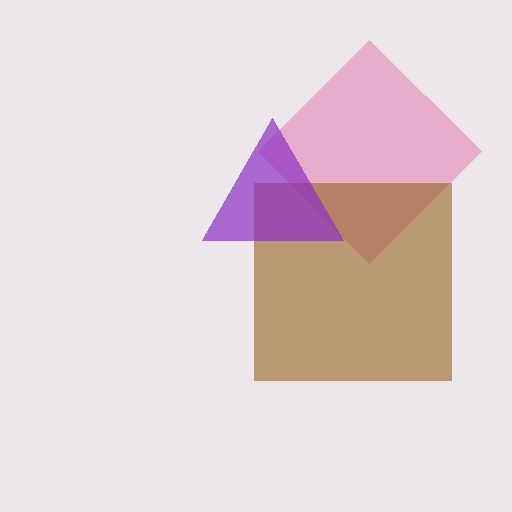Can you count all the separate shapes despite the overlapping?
Yes, there are 3 separate shapes.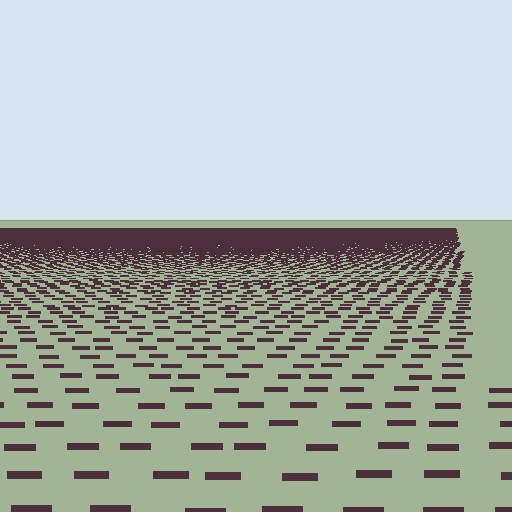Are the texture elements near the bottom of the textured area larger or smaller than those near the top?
Larger. Near the bottom, elements are closer to the viewer and appear at a bigger on-screen size.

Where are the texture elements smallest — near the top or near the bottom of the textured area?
Near the top.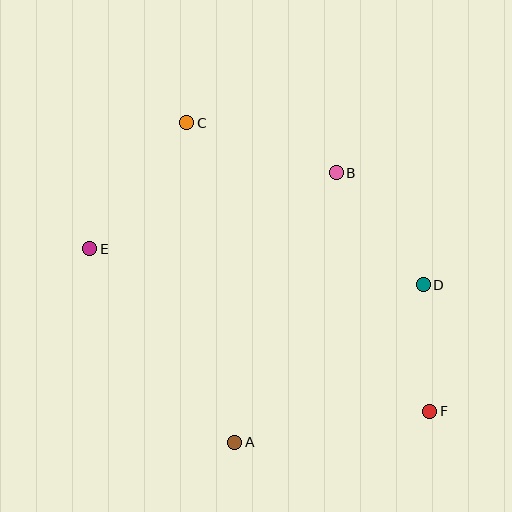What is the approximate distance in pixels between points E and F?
The distance between E and F is approximately 377 pixels.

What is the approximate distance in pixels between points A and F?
The distance between A and F is approximately 198 pixels.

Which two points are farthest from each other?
Points C and F are farthest from each other.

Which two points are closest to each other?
Points D and F are closest to each other.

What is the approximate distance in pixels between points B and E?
The distance between B and E is approximately 258 pixels.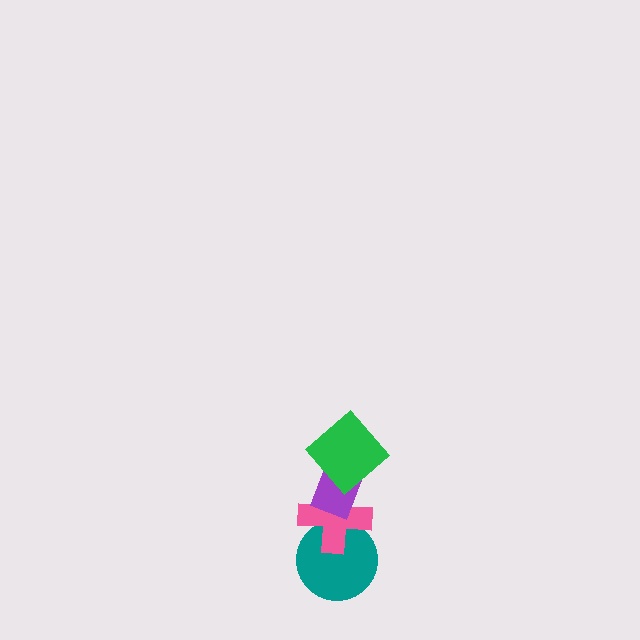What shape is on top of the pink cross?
The purple rectangle is on top of the pink cross.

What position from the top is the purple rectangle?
The purple rectangle is 2nd from the top.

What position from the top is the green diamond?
The green diamond is 1st from the top.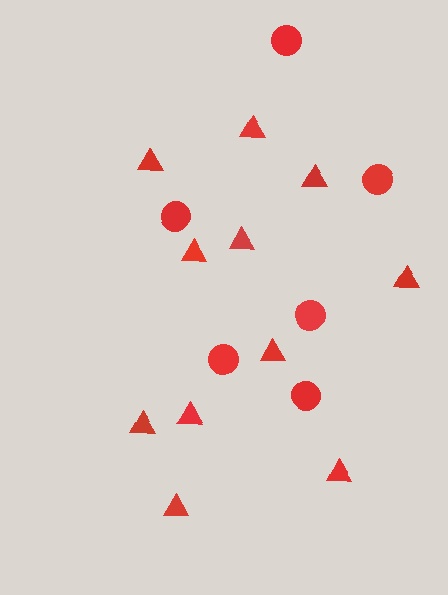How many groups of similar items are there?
There are 2 groups: one group of triangles (11) and one group of circles (6).